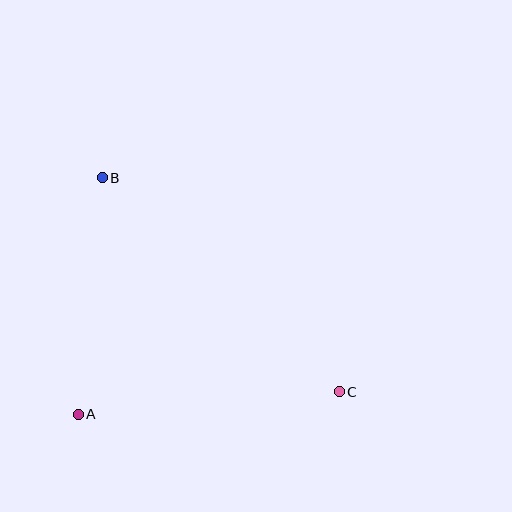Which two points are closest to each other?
Points A and B are closest to each other.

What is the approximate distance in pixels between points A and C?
The distance between A and C is approximately 262 pixels.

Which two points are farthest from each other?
Points B and C are farthest from each other.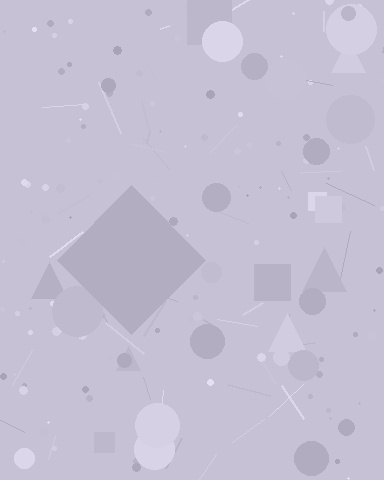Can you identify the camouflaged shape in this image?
The camouflaged shape is a diamond.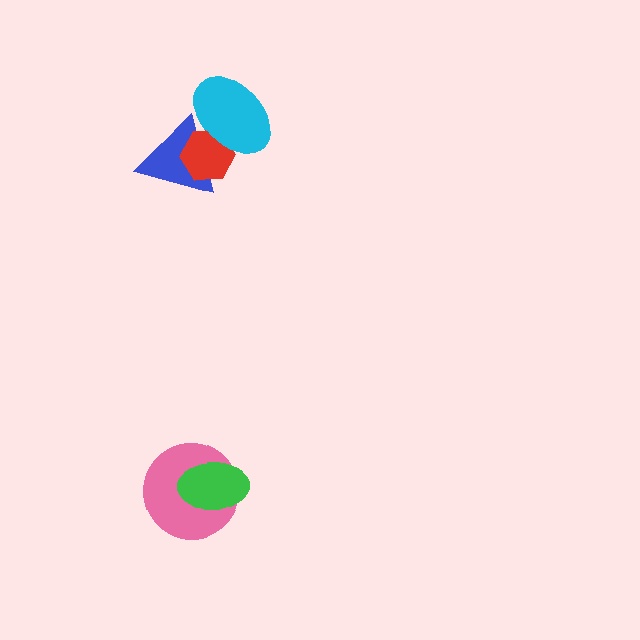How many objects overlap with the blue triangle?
2 objects overlap with the blue triangle.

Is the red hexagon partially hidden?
Yes, it is partially covered by another shape.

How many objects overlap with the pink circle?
1 object overlaps with the pink circle.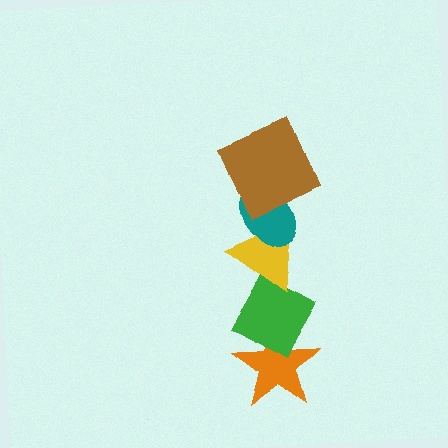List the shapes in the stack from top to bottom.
From top to bottom: the brown square, the teal ellipse, the yellow triangle, the green diamond, the orange star.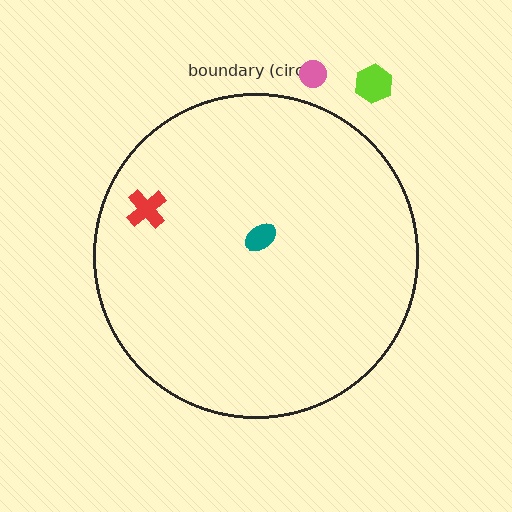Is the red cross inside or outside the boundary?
Inside.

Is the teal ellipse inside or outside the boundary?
Inside.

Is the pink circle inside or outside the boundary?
Outside.